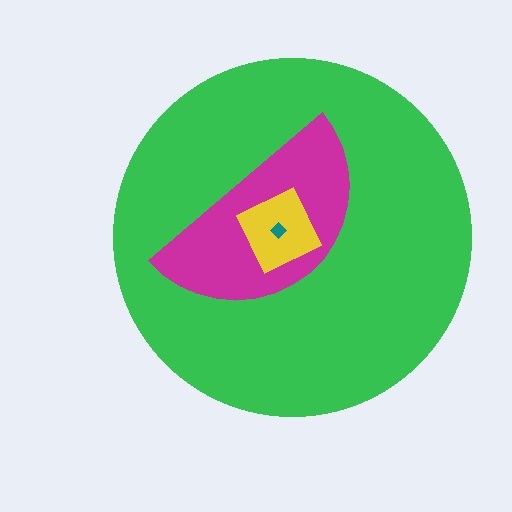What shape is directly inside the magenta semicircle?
The yellow square.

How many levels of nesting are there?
4.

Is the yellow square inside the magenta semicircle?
Yes.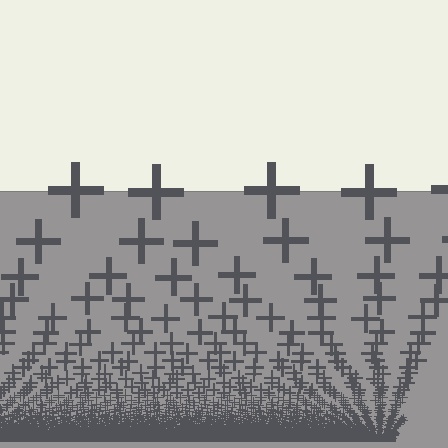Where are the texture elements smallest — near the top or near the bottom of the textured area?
Near the bottom.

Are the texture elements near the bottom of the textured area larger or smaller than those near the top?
Smaller. The gradient is inverted — elements near the bottom are smaller and denser.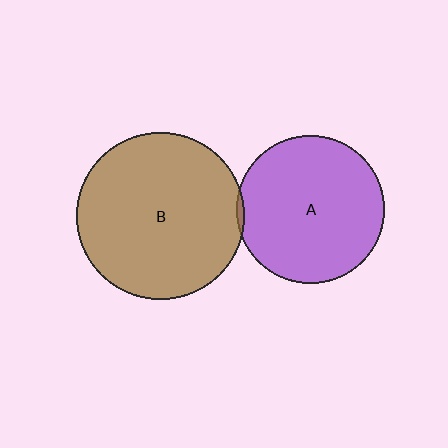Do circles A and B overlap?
Yes.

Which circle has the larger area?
Circle B (brown).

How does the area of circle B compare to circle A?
Approximately 1.3 times.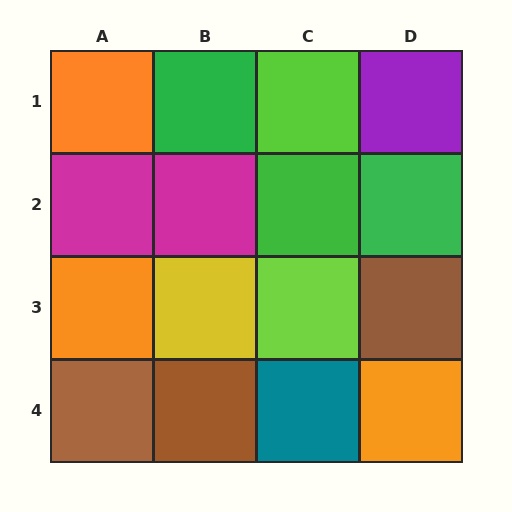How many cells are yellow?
1 cell is yellow.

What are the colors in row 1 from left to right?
Orange, green, lime, purple.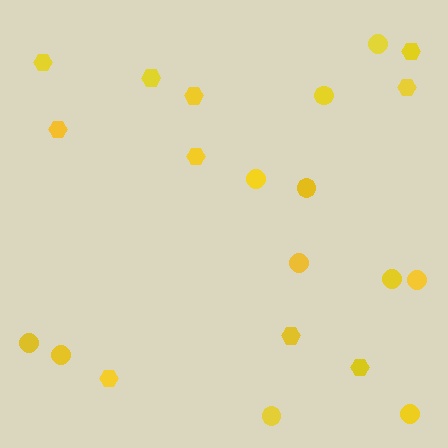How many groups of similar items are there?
There are 2 groups: one group of circles (11) and one group of hexagons (10).